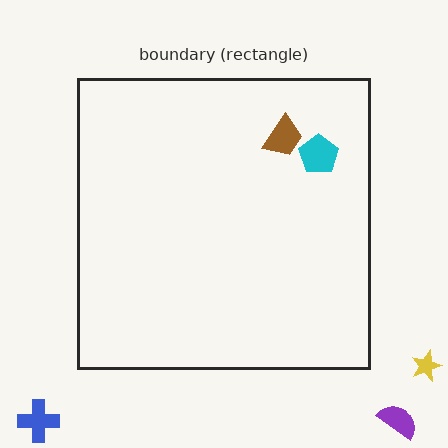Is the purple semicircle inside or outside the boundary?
Outside.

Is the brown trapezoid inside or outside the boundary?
Inside.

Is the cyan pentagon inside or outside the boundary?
Inside.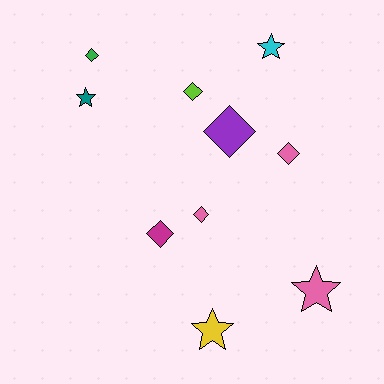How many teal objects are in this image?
There is 1 teal object.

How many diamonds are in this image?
There are 6 diamonds.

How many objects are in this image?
There are 10 objects.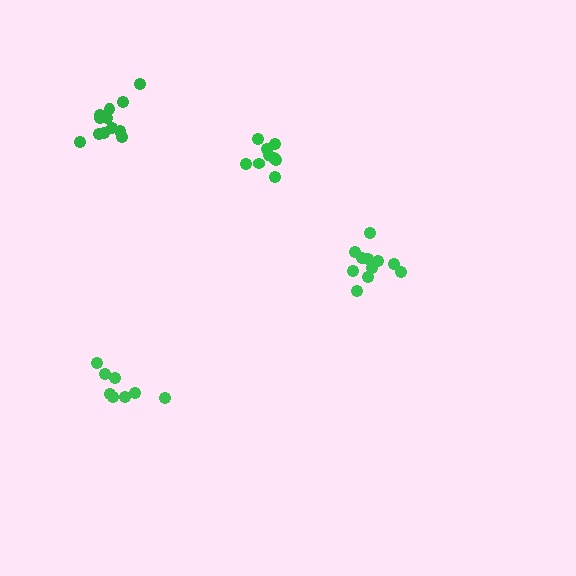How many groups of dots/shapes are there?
There are 4 groups.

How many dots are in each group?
Group 1: 9 dots, Group 2: 11 dots, Group 3: 12 dots, Group 4: 8 dots (40 total).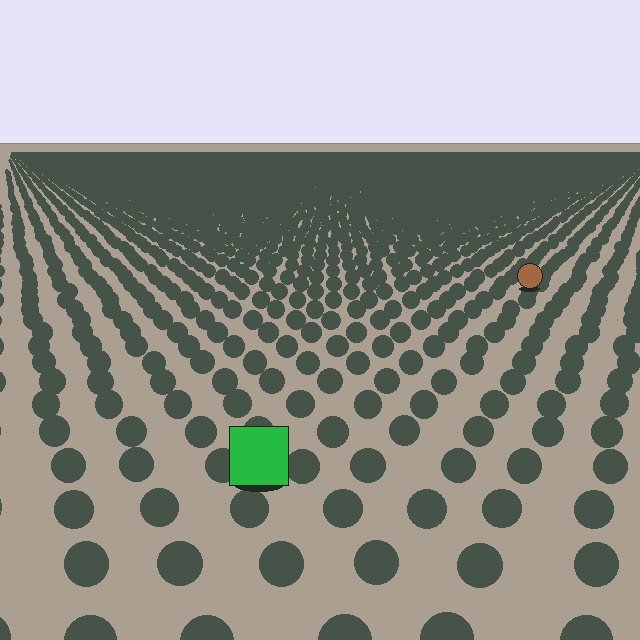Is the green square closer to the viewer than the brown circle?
Yes. The green square is closer — you can tell from the texture gradient: the ground texture is coarser near it.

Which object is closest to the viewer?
The green square is closest. The texture marks near it are larger and more spread out.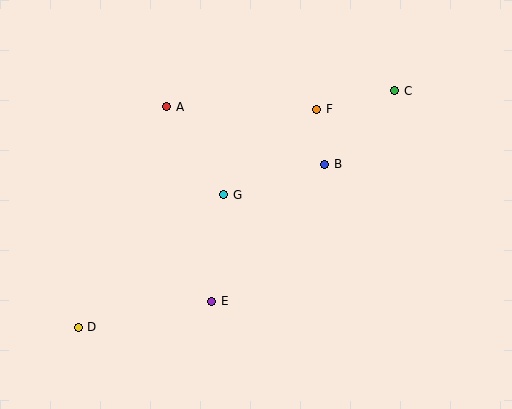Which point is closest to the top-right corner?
Point C is closest to the top-right corner.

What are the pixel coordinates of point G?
Point G is at (224, 195).